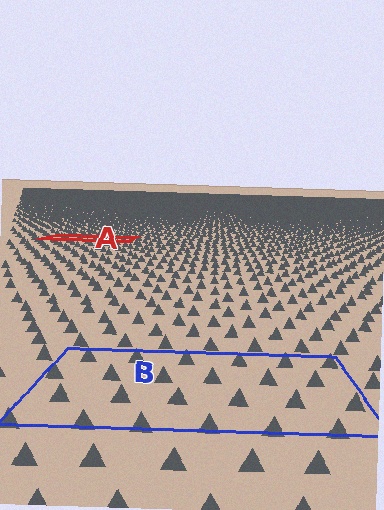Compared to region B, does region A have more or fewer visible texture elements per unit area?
Region A has more texture elements per unit area — they are packed more densely because it is farther away.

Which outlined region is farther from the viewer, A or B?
Region A is farther from the viewer — the texture elements inside it appear smaller and more densely packed.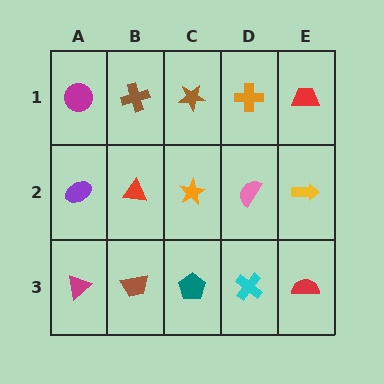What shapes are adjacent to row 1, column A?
A purple ellipse (row 2, column A), a brown cross (row 1, column B).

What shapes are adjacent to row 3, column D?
A pink semicircle (row 2, column D), a teal pentagon (row 3, column C), a red semicircle (row 3, column E).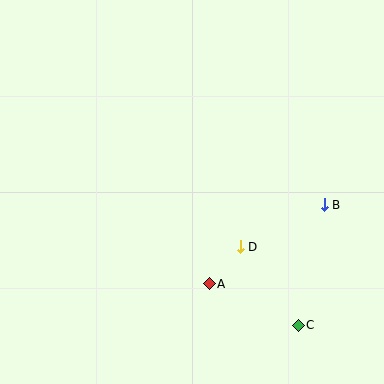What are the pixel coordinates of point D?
Point D is at (240, 247).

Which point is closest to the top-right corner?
Point B is closest to the top-right corner.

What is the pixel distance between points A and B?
The distance between A and B is 140 pixels.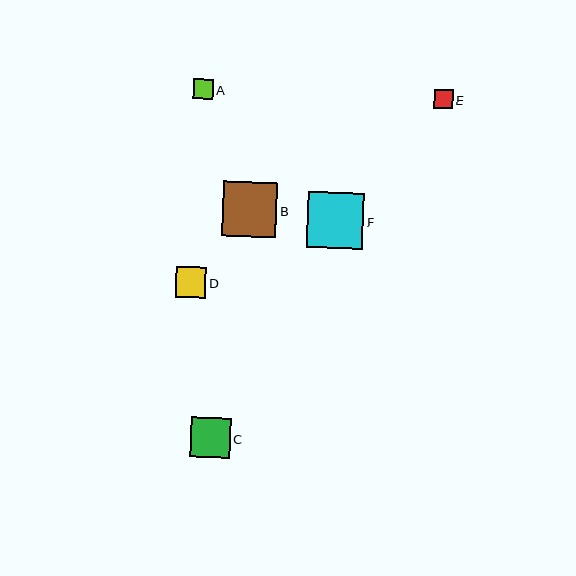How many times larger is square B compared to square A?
Square B is approximately 2.7 times the size of square A.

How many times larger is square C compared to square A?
Square C is approximately 2.0 times the size of square A.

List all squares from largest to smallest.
From largest to smallest: F, B, C, D, A, E.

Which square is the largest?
Square F is the largest with a size of approximately 56 pixels.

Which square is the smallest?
Square E is the smallest with a size of approximately 18 pixels.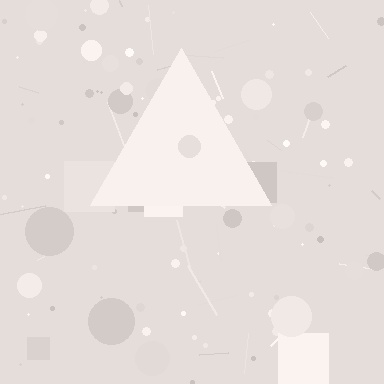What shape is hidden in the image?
A triangle is hidden in the image.